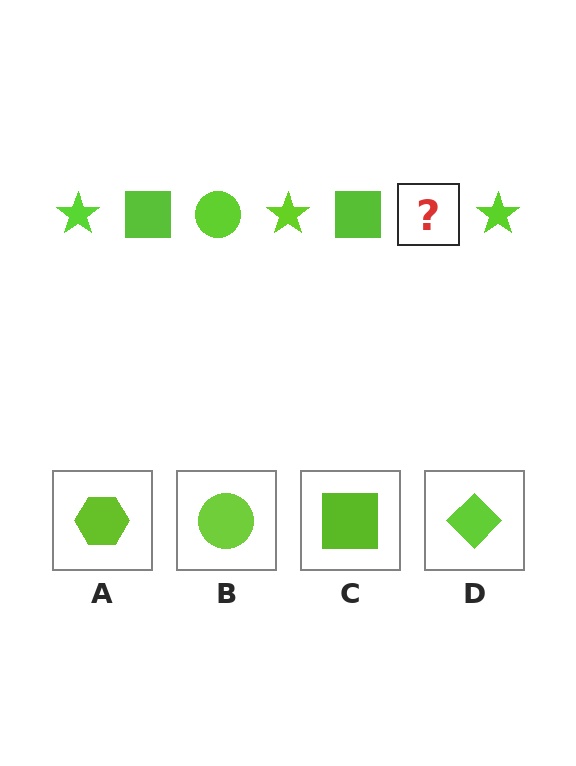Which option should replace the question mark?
Option B.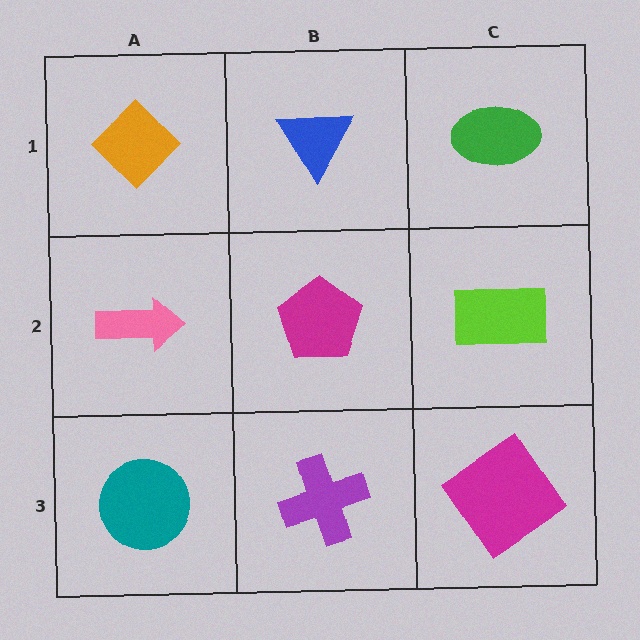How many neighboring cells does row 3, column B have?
3.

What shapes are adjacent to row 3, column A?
A pink arrow (row 2, column A), a purple cross (row 3, column B).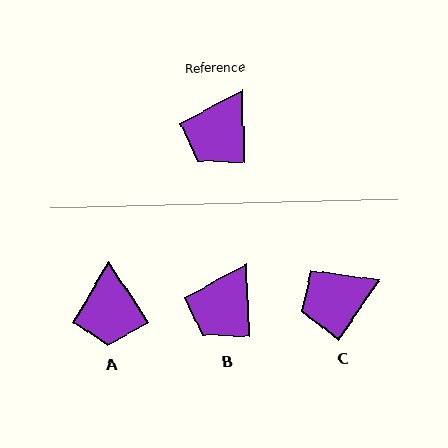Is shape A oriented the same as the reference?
No, it is off by about 31 degrees.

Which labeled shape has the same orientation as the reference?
B.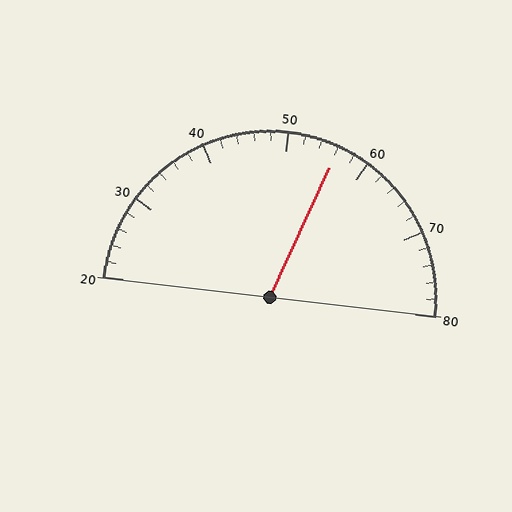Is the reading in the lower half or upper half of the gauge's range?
The reading is in the upper half of the range (20 to 80).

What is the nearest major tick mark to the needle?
The nearest major tick mark is 60.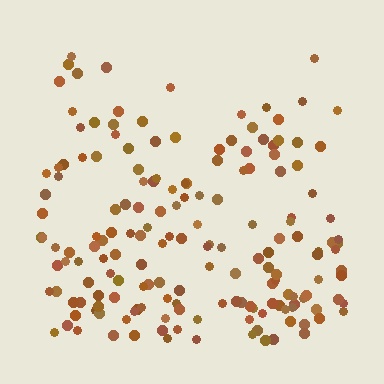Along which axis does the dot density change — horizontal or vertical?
Vertical.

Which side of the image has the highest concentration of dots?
The bottom.